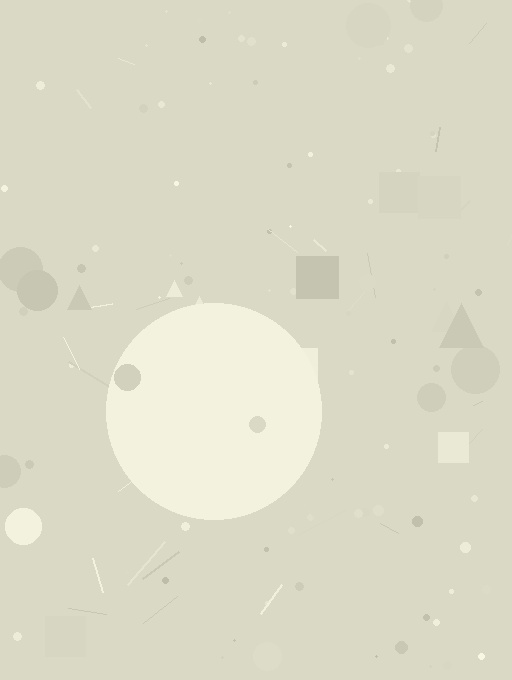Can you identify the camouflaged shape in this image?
The camouflaged shape is a circle.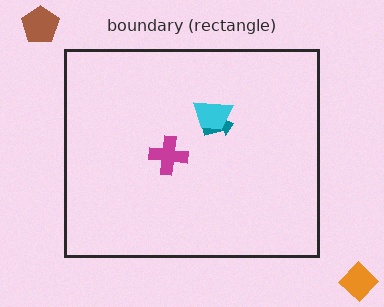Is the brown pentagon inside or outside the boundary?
Outside.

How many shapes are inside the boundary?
3 inside, 2 outside.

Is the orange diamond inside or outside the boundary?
Outside.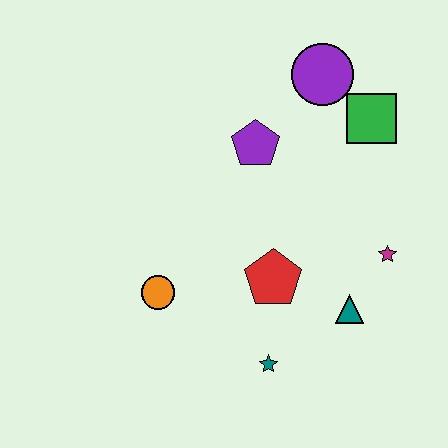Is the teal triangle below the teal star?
No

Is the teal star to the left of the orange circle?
No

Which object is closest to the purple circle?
The green square is closest to the purple circle.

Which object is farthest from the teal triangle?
The purple circle is farthest from the teal triangle.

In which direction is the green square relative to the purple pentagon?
The green square is to the right of the purple pentagon.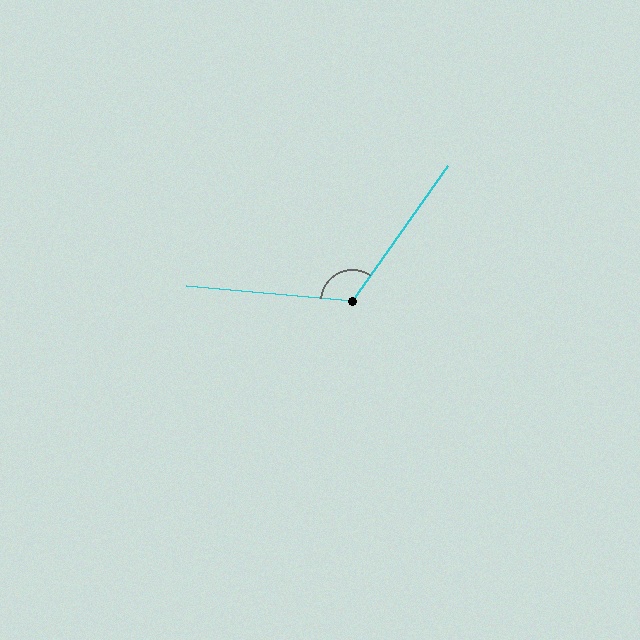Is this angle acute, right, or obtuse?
It is obtuse.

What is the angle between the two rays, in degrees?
Approximately 120 degrees.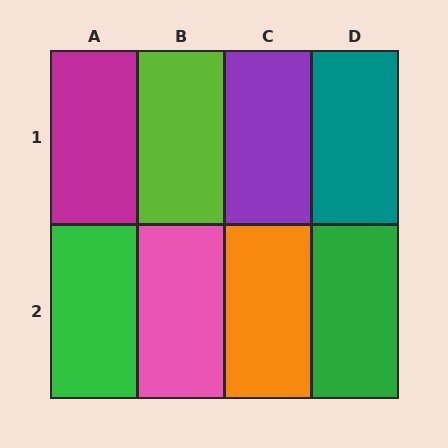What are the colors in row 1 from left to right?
Magenta, lime, purple, teal.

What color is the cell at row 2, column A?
Green.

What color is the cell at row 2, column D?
Green.